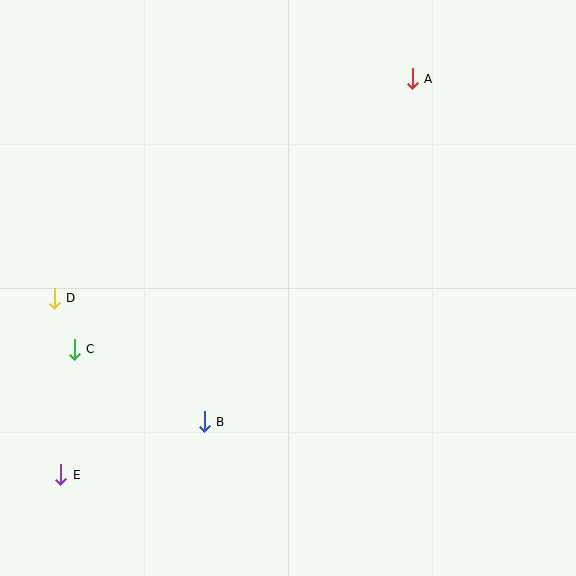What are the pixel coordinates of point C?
Point C is at (74, 349).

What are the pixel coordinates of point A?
Point A is at (412, 79).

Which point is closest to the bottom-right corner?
Point B is closest to the bottom-right corner.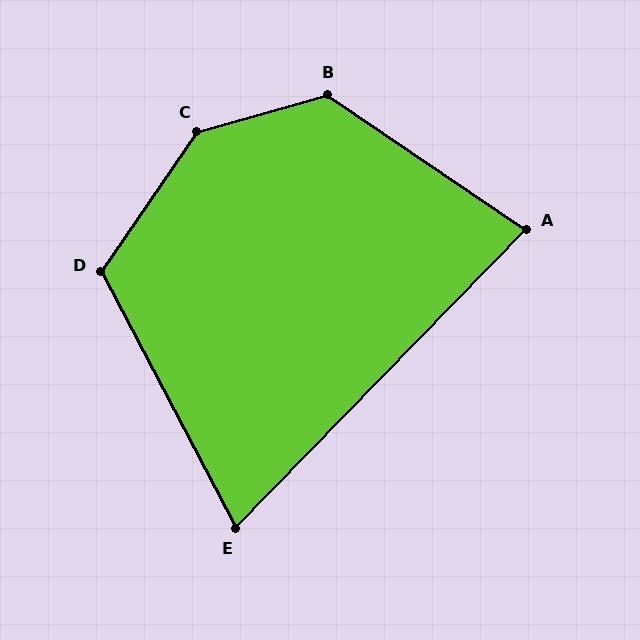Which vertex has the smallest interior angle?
E, at approximately 72 degrees.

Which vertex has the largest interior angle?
C, at approximately 140 degrees.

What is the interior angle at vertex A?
Approximately 80 degrees (acute).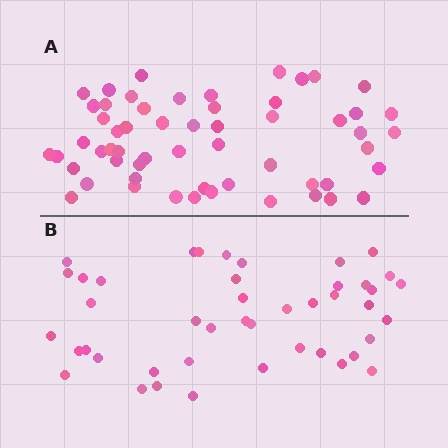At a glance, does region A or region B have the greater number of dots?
Region A (the top region) has more dots.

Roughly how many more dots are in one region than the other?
Region A has approximately 15 more dots than region B.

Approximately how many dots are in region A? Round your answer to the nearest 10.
About 60 dots. (The exact count is 57, which rounds to 60.)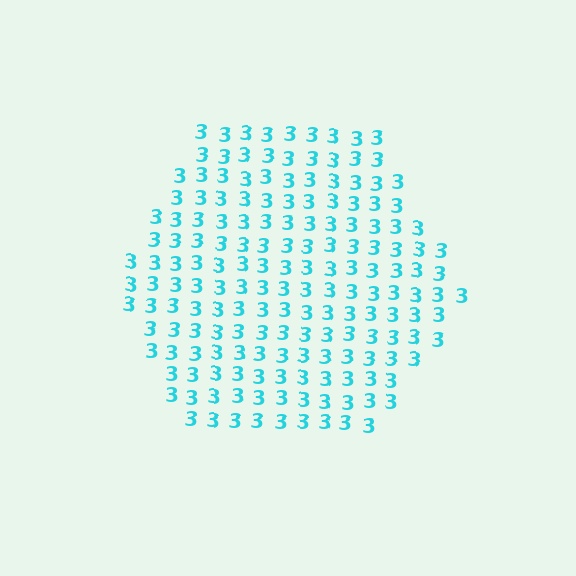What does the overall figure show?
The overall figure shows a hexagon.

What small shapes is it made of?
It is made of small digit 3's.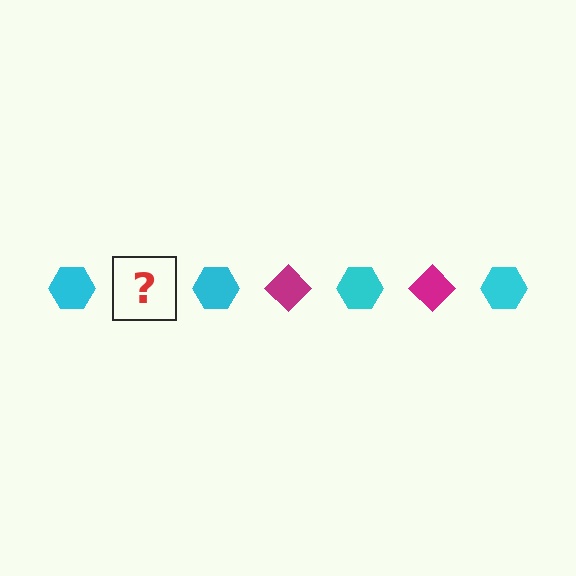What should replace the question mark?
The question mark should be replaced with a magenta diamond.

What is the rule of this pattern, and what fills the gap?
The rule is that the pattern alternates between cyan hexagon and magenta diamond. The gap should be filled with a magenta diamond.